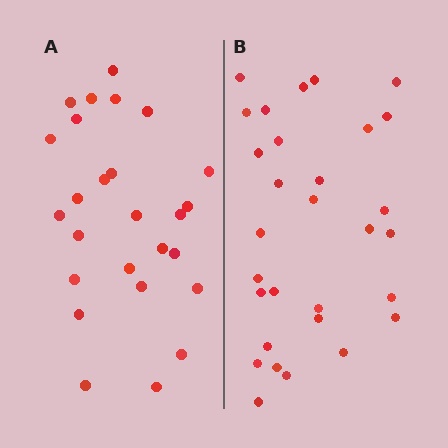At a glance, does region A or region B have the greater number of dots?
Region B (the right region) has more dots.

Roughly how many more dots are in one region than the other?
Region B has about 4 more dots than region A.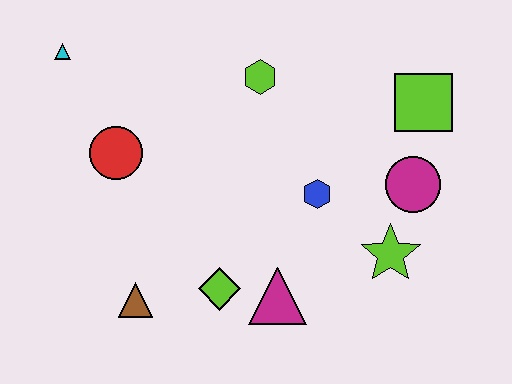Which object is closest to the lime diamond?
The magenta triangle is closest to the lime diamond.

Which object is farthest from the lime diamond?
The cyan triangle is farthest from the lime diamond.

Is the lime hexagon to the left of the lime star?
Yes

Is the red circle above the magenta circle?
Yes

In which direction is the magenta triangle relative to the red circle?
The magenta triangle is to the right of the red circle.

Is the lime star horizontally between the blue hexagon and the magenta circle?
Yes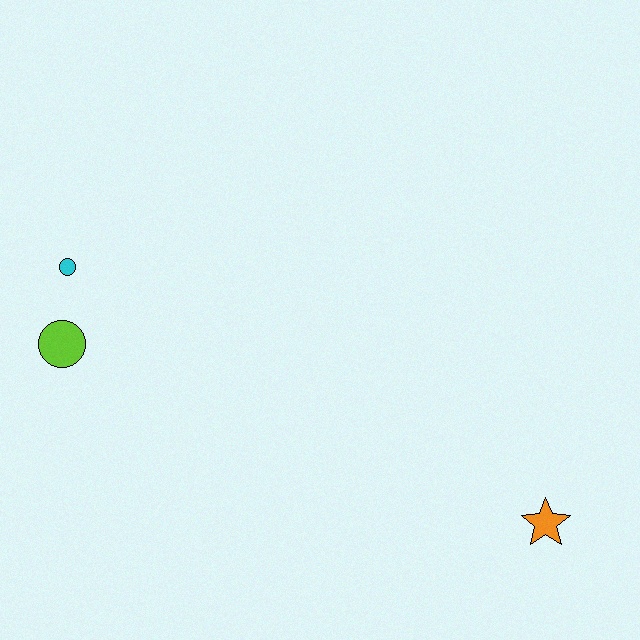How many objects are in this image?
There are 3 objects.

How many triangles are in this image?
There are no triangles.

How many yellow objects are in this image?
There are no yellow objects.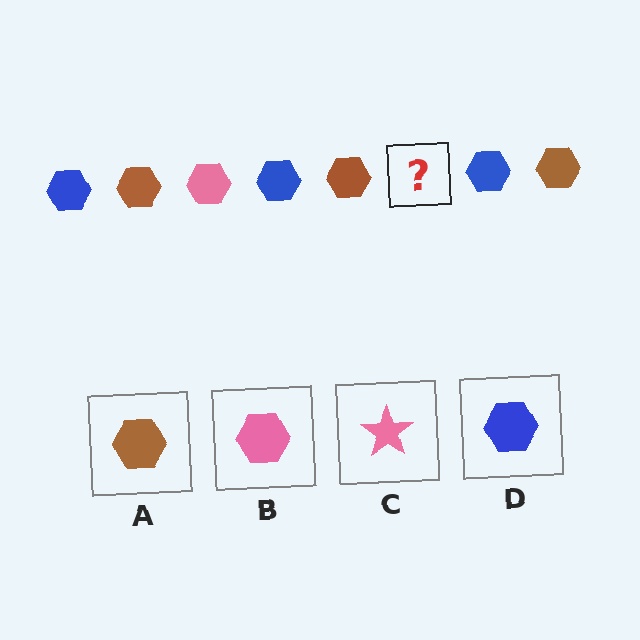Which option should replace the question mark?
Option B.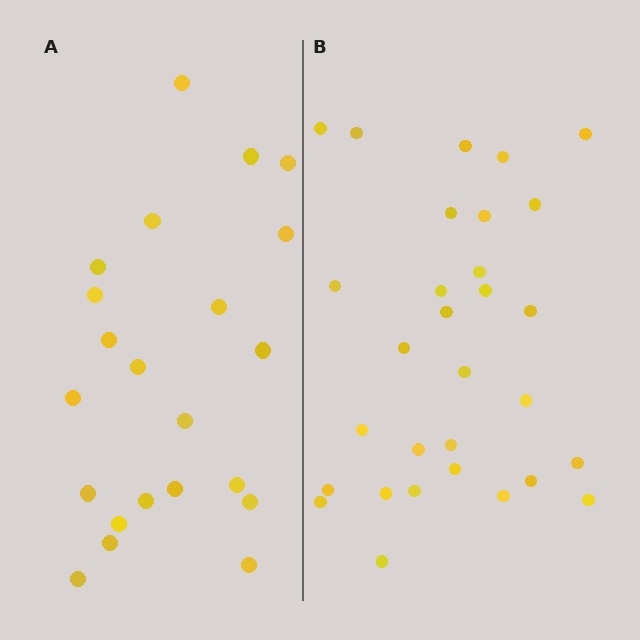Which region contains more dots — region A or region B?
Region B (the right region) has more dots.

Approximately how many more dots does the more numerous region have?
Region B has roughly 8 or so more dots than region A.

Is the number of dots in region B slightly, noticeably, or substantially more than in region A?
Region B has noticeably more, but not dramatically so. The ratio is roughly 1.4 to 1.